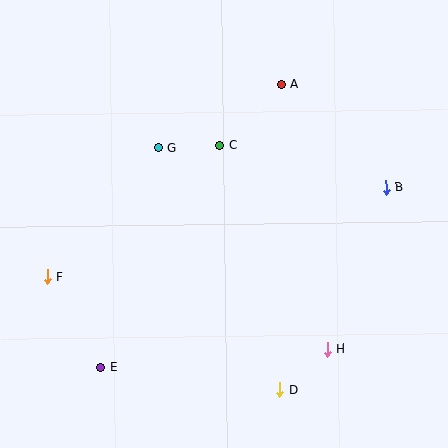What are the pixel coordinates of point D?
Point D is at (280, 390).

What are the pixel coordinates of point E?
Point E is at (101, 367).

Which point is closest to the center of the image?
Point C at (220, 145) is closest to the center.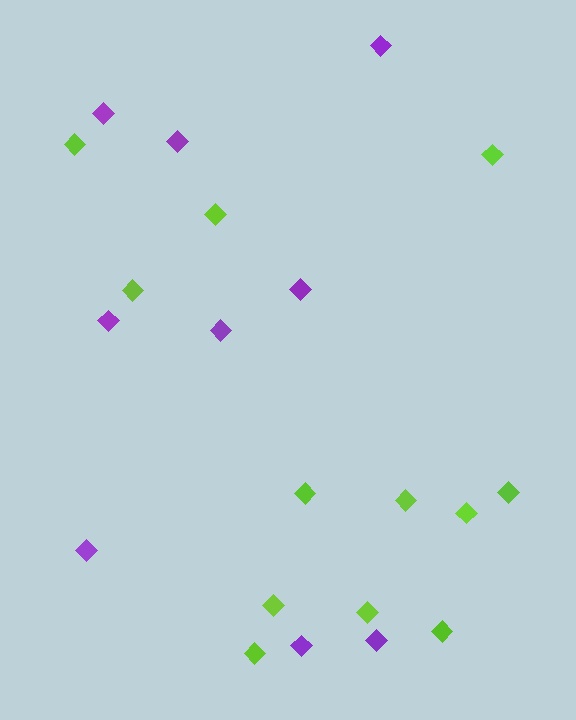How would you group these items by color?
There are 2 groups: one group of purple diamonds (9) and one group of lime diamonds (12).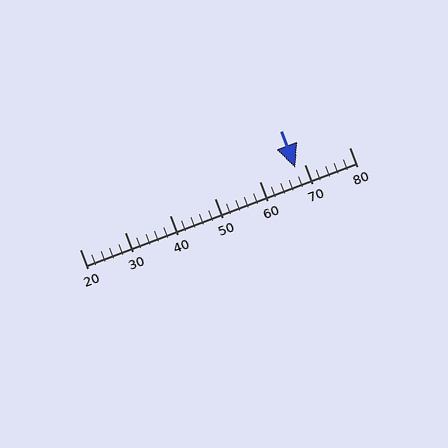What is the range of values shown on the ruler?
The ruler shows values from 20 to 80.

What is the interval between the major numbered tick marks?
The major tick marks are spaced 10 units apart.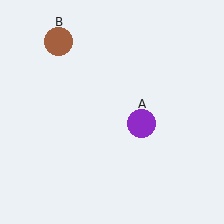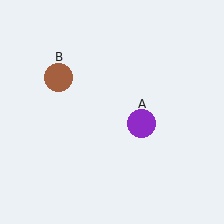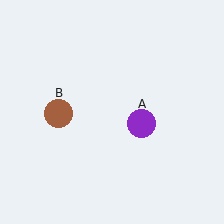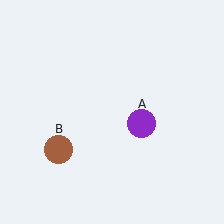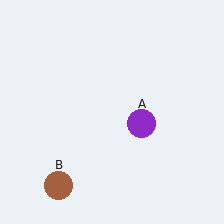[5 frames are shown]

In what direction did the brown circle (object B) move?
The brown circle (object B) moved down.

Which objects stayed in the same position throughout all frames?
Purple circle (object A) remained stationary.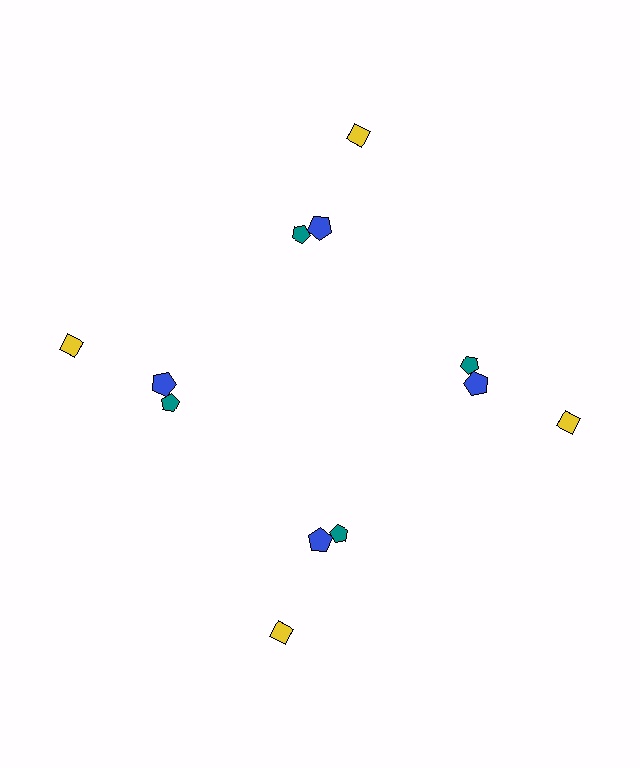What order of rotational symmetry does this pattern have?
This pattern has 4-fold rotational symmetry.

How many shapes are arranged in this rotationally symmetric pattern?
There are 12 shapes, arranged in 4 groups of 3.